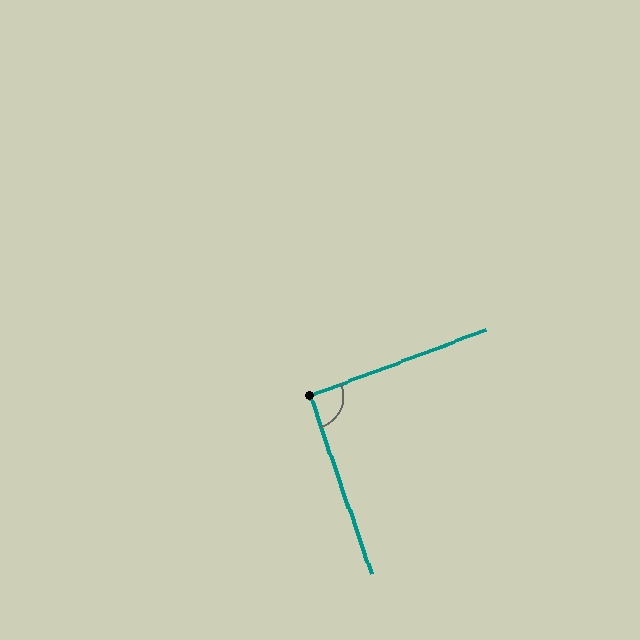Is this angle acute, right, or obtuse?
It is approximately a right angle.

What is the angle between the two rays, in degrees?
Approximately 91 degrees.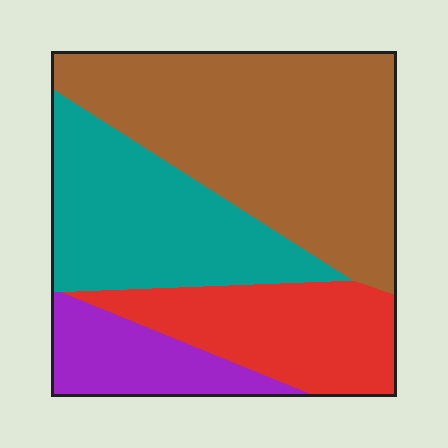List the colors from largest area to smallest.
From largest to smallest: brown, teal, red, purple.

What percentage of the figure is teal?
Teal takes up between a quarter and a half of the figure.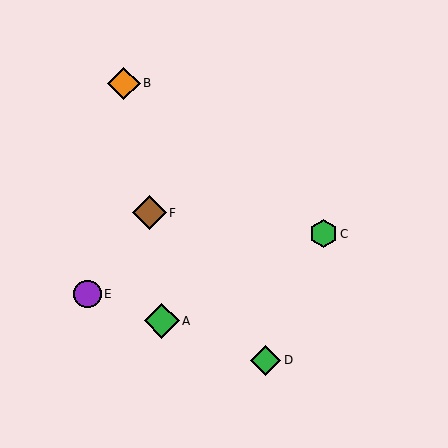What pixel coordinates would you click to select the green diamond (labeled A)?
Click at (162, 321) to select the green diamond A.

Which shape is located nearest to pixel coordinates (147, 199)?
The brown diamond (labeled F) at (149, 213) is nearest to that location.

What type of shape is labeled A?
Shape A is a green diamond.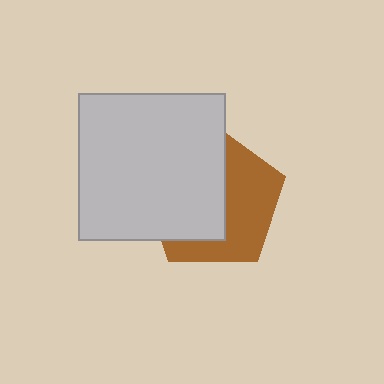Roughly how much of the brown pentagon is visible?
About half of it is visible (roughly 47%).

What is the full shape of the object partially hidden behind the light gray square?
The partially hidden object is a brown pentagon.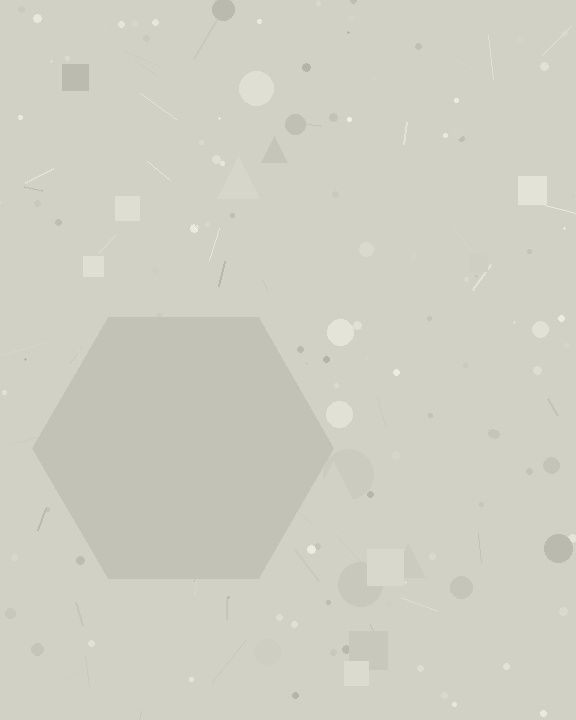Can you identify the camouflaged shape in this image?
The camouflaged shape is a hexagon.